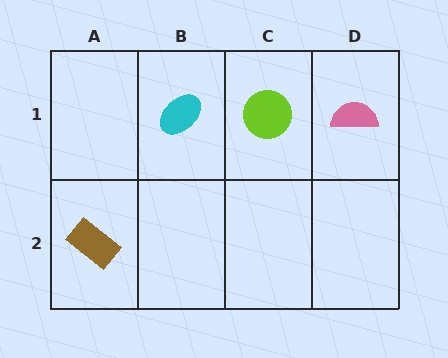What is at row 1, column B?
A cyan ellipse.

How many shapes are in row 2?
1 shape.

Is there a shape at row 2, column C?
No, that cell is empty.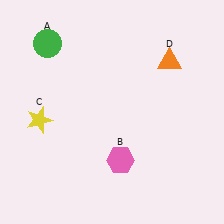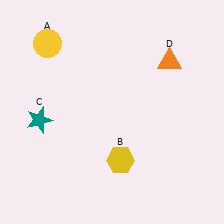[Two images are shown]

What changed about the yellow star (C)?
In Image 1, C is yellow. In Image 2, it changed to teal.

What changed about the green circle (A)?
In Image 1, A is green. In Image 2, it changed to yellow.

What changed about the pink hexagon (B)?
In Image 1, B is pink. In Image 2, it changed to yellow.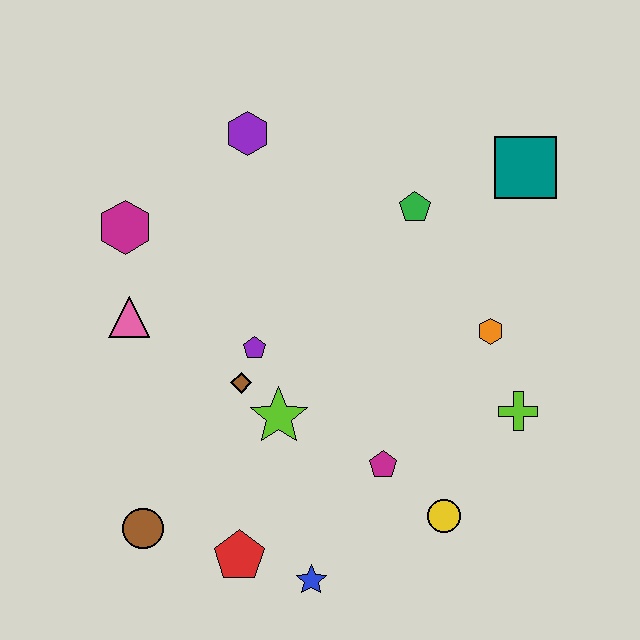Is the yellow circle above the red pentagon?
Yes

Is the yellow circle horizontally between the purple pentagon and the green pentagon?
No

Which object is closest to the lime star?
The brown diamond is closest to the lime star.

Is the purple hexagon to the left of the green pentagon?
Yes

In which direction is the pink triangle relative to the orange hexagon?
The pink triangle is to the left of the orange hexagon.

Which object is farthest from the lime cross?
The magenta hexagon is farthest from the lime cross.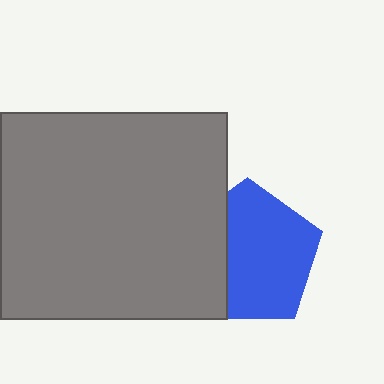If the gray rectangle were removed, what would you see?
You would see the complete blue pentagon.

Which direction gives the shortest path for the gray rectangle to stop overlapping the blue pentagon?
Moving left gives the shortest separation.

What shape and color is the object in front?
The object in front is a gray rectangle.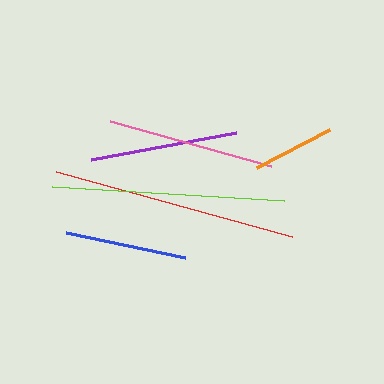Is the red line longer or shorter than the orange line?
The red line is longer than the orange line.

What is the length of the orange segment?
The orange segment is approximately 82 pixels long.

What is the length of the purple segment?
The purple segment is approximately 148 pixels long.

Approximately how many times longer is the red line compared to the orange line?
The red line is approximately 3.0 times the length of the orange line.